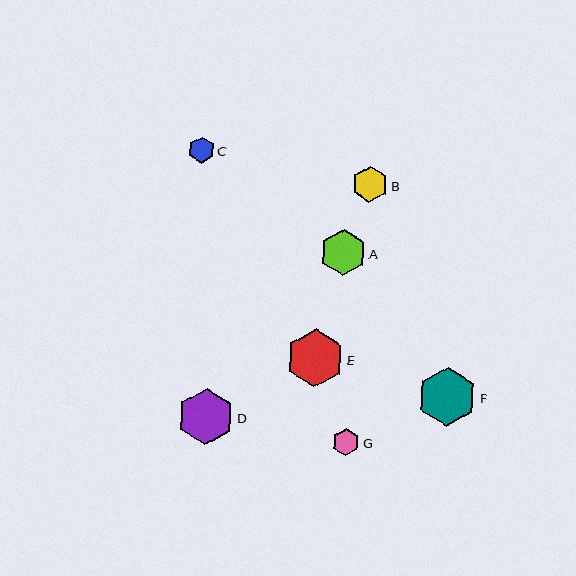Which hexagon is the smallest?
Hexagon C is the smallest with a size of approximately 26 pixels.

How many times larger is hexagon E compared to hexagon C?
Hexagon E is approximately 2.2 times the size of hexagon C.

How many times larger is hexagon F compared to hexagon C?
Hexagon F is approximately 2.2 times the size of hexagon C.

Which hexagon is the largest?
Hexagon F is the largest with a size of approximately 59 pixels.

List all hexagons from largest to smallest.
From largest to smallest: F, E, D, A, B, G, C.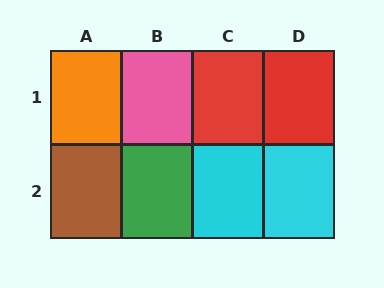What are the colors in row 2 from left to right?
Brown, green, cyan, cyan.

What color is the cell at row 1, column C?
Red.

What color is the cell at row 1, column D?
Red.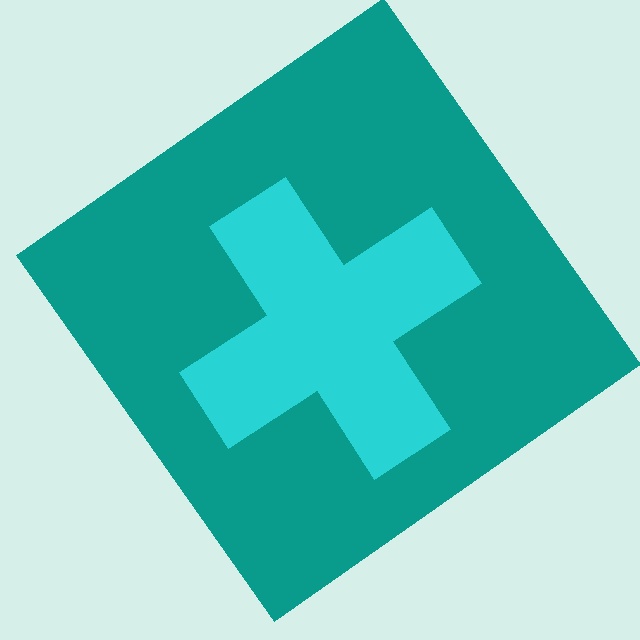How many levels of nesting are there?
2.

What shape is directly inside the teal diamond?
The cyan cross.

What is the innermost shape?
The cyan cross.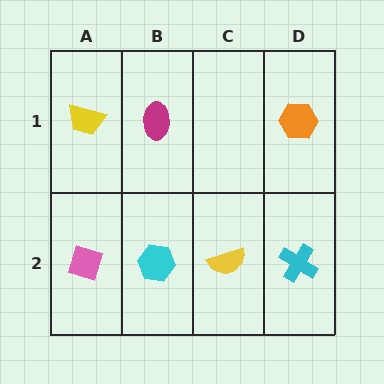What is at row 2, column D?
A cyan cross.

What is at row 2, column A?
A pink diamond.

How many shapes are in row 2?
4 shapes.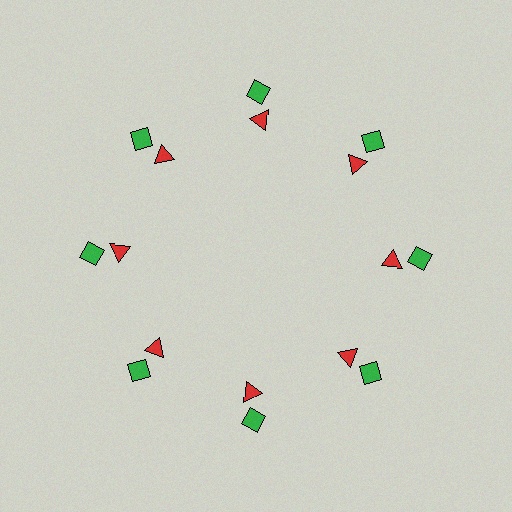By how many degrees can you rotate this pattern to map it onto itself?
The pattern maps onto itself every 45 degrees of rotation.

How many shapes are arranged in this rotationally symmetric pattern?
There are 16 shapes, arranged in 8 groups of 2.